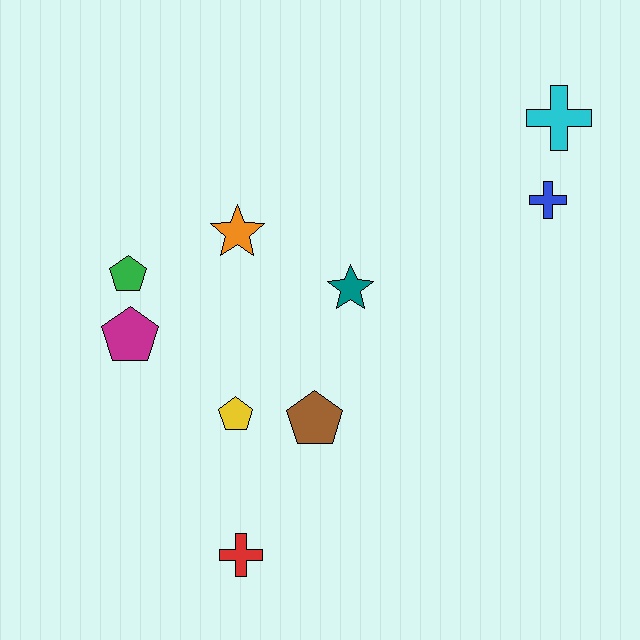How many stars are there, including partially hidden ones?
There are 2 stars.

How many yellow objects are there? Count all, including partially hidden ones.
There is 1 yellow object.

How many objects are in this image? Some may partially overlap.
There are 9 objects.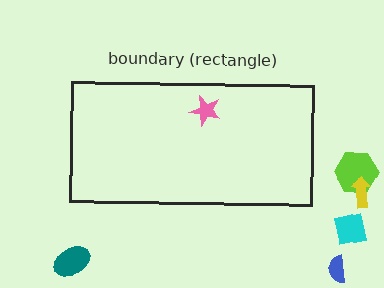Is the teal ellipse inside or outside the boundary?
Outside.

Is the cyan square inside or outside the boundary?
Outside.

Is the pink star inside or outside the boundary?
Inside.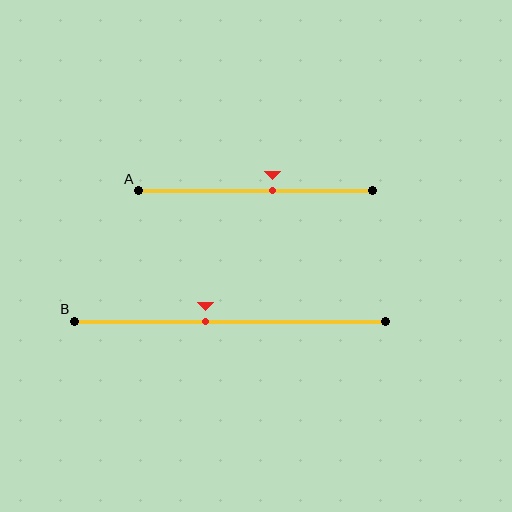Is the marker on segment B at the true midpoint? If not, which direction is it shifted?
No, the marker on segment B is shifted to the left by about 8% of the segment length.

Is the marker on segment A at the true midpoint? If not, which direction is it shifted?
No, the marker on segment A is shifted to the right by about 7% of the segment length.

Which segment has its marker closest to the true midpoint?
Segment A has its marker closest to the true midpoint.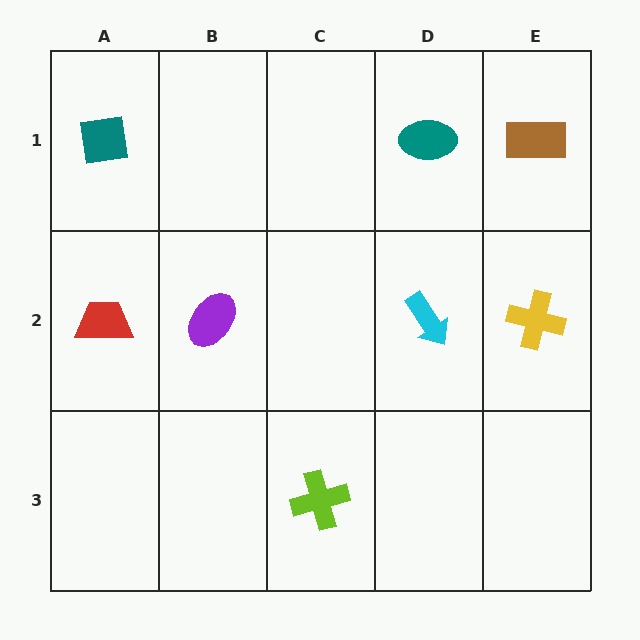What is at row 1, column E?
A brown rectangle.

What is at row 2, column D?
A cyan arrow.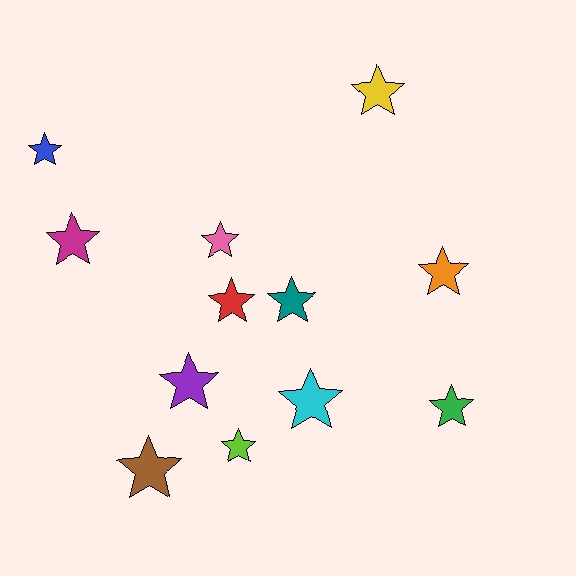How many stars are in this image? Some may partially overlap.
There are 12 stars.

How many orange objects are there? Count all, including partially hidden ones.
There is 1 orange object.